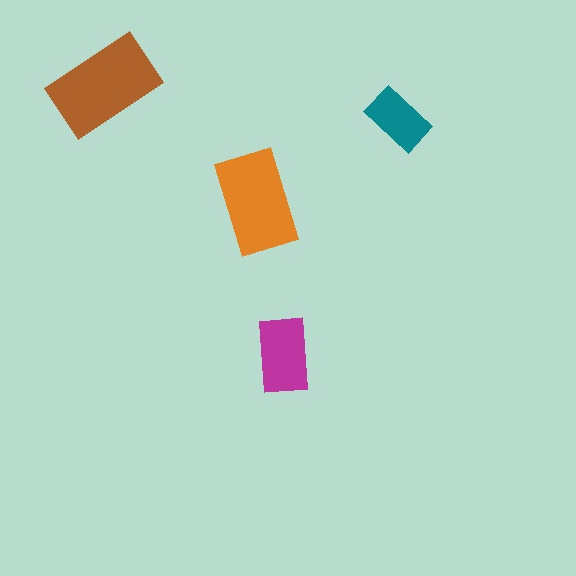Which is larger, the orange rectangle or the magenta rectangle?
The orange one.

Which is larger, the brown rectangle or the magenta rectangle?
The brown one.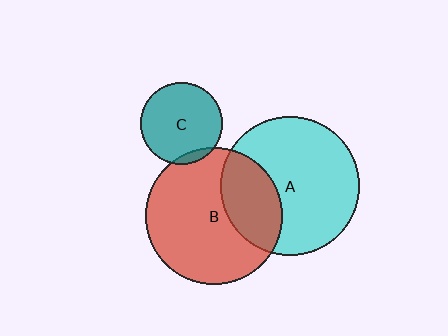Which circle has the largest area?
Circle A (cyan).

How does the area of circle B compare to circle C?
Approximately 2.8 times.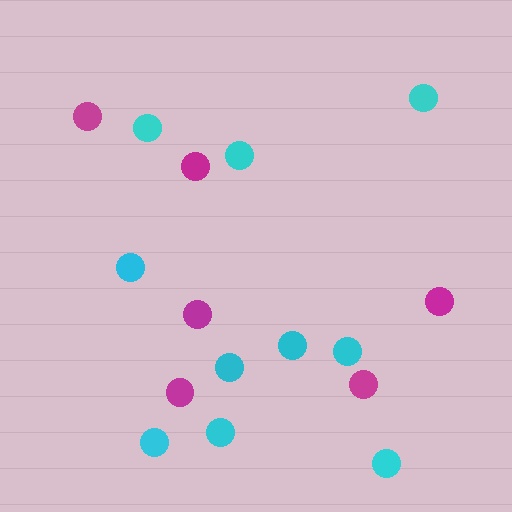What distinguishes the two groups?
There are 2 groups: one group of magenta circles (6) and one group of cyan circles (10).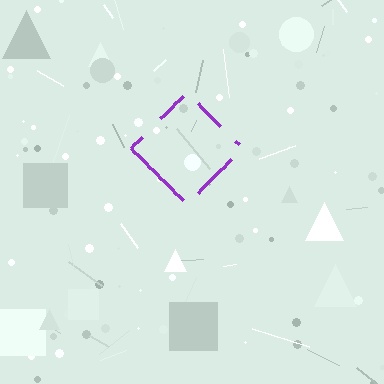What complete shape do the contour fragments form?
The contour fragments form a diamond.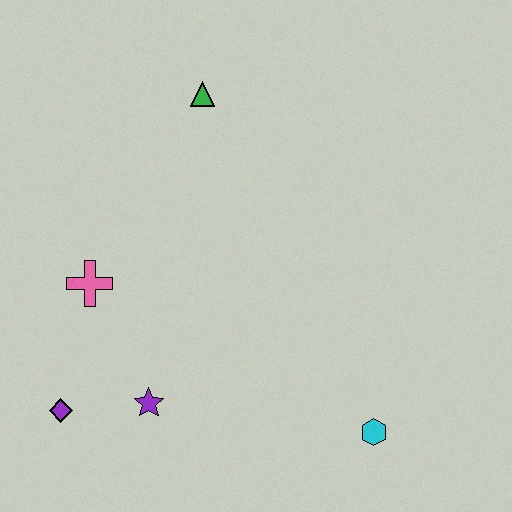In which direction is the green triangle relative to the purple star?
The green triangle is above the purple star.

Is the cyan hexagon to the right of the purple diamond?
Yes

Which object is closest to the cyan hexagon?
The purple star is closest to the cyan hexagon.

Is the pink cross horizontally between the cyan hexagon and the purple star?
No